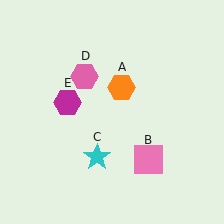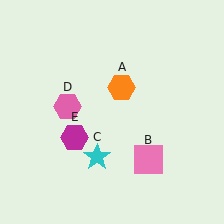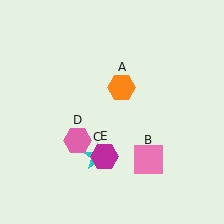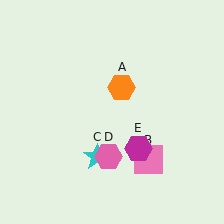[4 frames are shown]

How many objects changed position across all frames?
2 objects changed position: pink hexagon (object D), magenta hexagon (object E).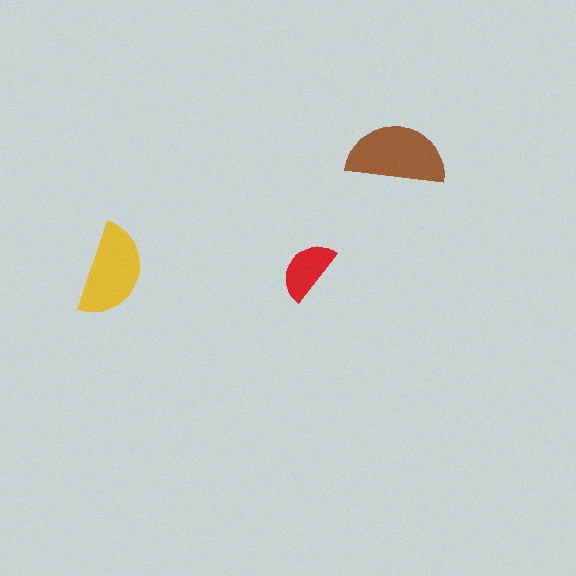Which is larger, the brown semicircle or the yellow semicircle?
The brown one.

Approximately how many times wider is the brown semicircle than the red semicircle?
About 1.5 times wider.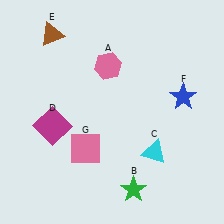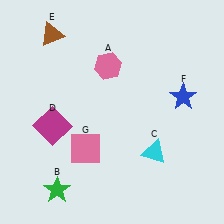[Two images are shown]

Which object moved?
The green star (B) moved left.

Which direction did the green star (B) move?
The green star (B) moved left.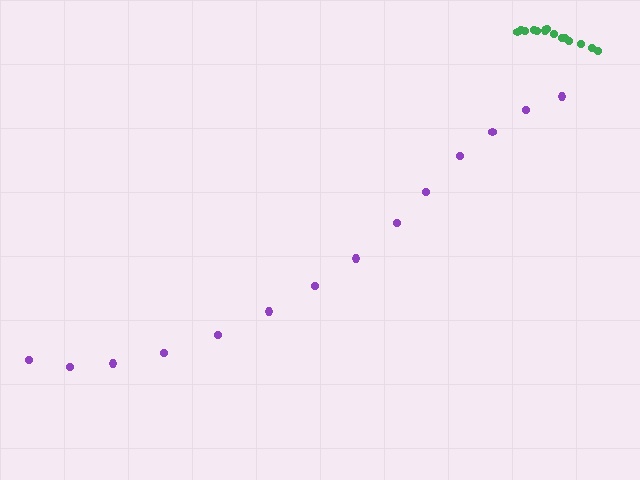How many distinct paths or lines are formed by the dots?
There are 2 distinct paths.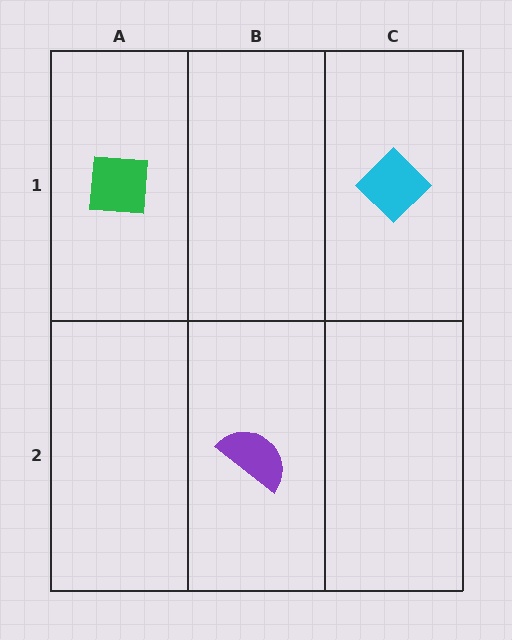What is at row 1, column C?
A cyan diamond.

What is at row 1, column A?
A green square.